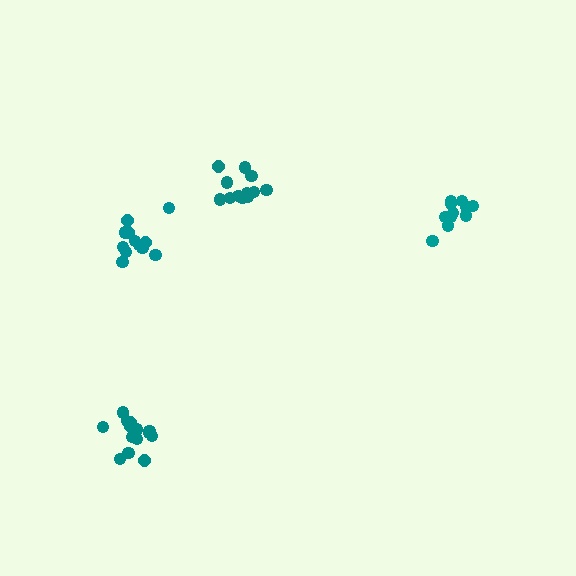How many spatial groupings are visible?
There are 4 spatial groupings.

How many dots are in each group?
Group 1: 13 dots, Group 2: 12 dots, Group 3: 11 dots, Group 4: 14 dots (50 total).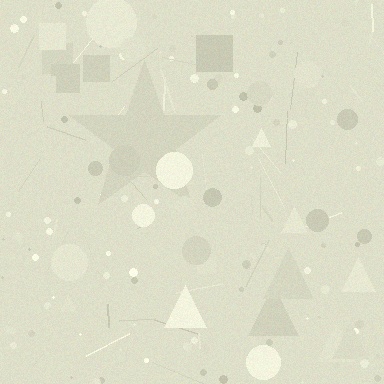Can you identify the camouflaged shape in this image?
The camouflaged shape is a star.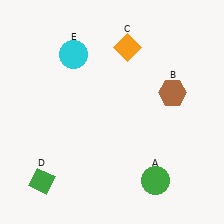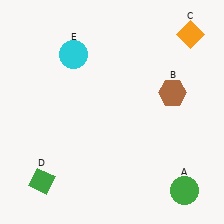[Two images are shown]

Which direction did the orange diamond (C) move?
The orange diamond (C) moved right.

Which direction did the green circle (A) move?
The green circle (A) moved right.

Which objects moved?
The objects that moved are: the green circle (A), the orange diamond (C).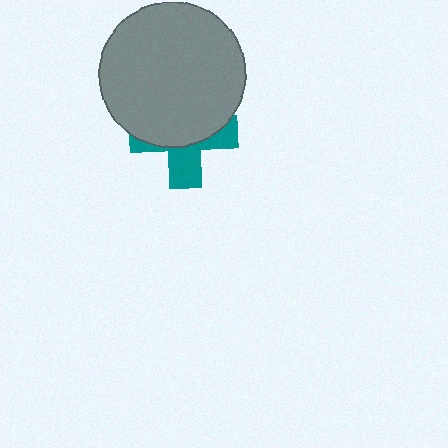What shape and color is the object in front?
The object in front is a gray circle.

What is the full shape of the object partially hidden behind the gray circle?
The partially hidden object is a teal cross.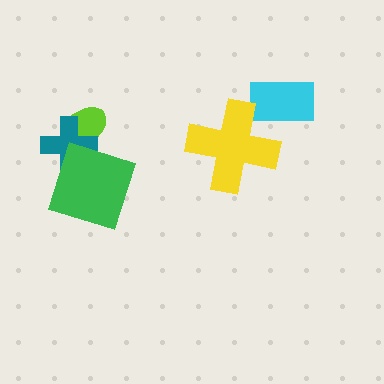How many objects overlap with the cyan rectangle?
1 object overlaps with the cyan rectangle.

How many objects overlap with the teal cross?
2 objects overlap with the teal cross.